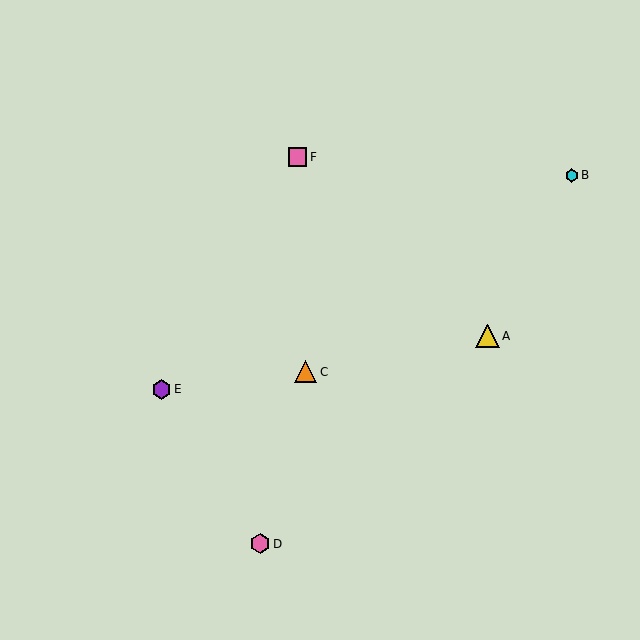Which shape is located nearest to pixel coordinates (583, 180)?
The cyan hexagon (labeled B) at (572, 175) is nearest to that location.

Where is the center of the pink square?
The center of the pink square is at (298, 157).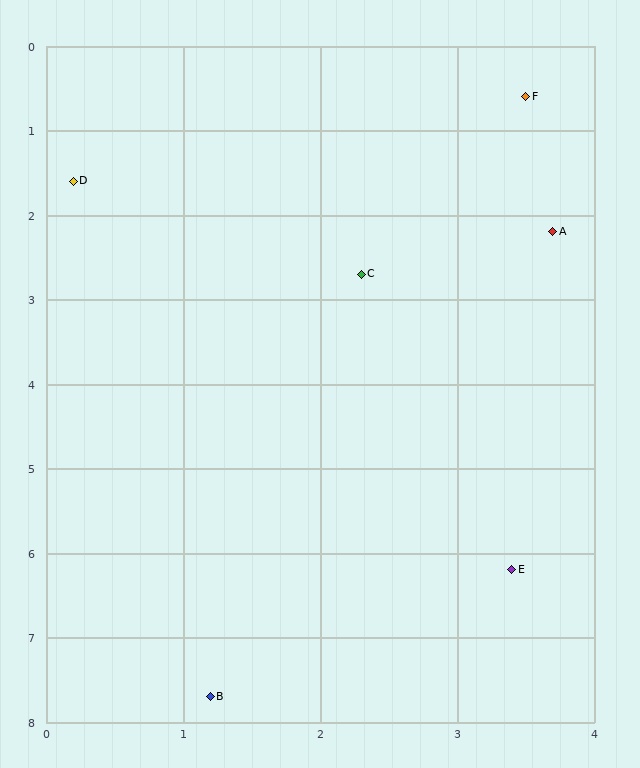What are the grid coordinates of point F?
Point F is at approximately (3.5, 0.6).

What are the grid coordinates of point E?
Point E is at approximately (3.4, 6.2).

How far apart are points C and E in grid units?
Points C and E are about 3.7 grid units apart.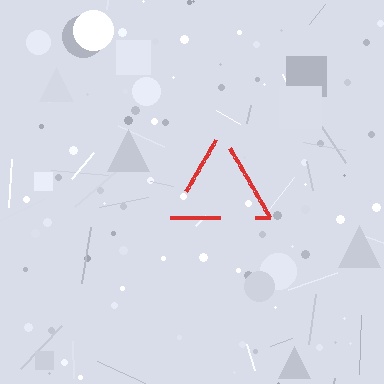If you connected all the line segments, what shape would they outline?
They would outline a triangle.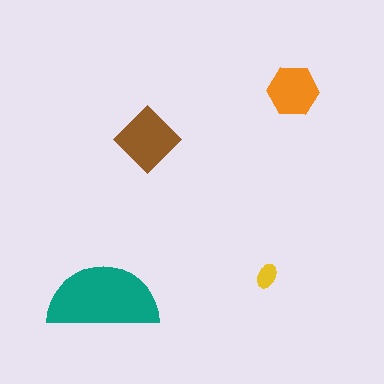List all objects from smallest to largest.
The yellow ellipse, the orange hexagon, the brown diamond, the teal semicircle.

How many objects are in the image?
There are 4 objects in the image.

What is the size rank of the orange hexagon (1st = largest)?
3rd.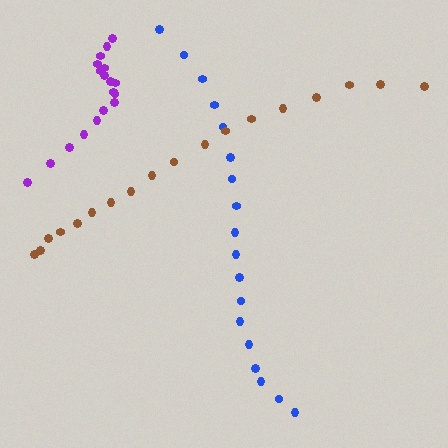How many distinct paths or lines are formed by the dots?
There are 3 distinct paths.